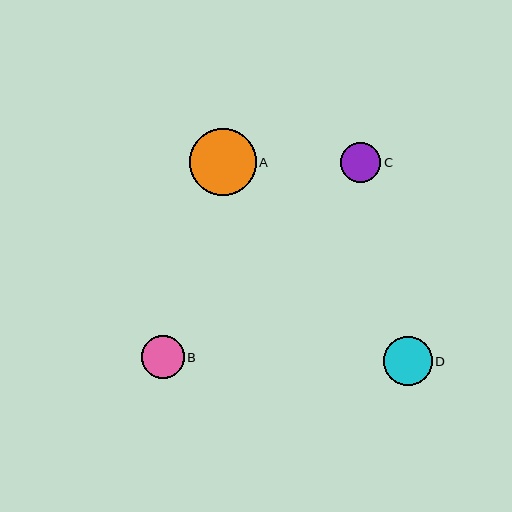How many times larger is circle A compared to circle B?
Circle A is approximately 1.6 times the size of circle B.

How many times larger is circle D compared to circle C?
Circle D is approximately 1.2 times the size of circle C.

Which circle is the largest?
Circle A is the largest with a size of approximately 67 pixels.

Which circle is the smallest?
Circle C is the smallest with a size of approximately 41 pixels.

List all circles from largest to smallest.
From largest to smallest: A, D, B, C.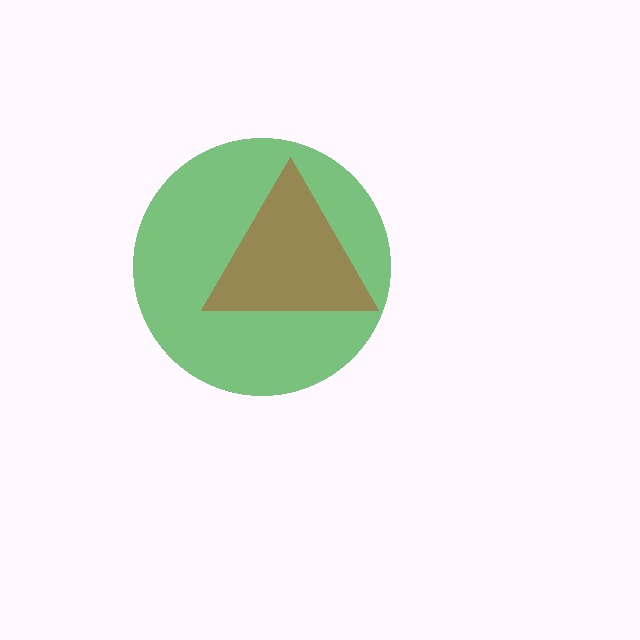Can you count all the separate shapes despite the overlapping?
Yes, there are 2 separate shapes.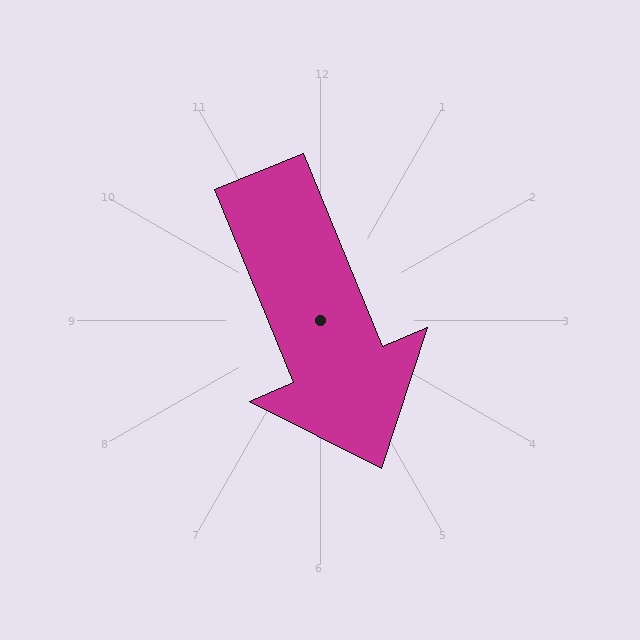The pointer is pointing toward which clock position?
Roughly 5 o'clock.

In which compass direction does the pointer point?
South.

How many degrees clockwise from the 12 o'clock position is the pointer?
Approximately 158 degrees.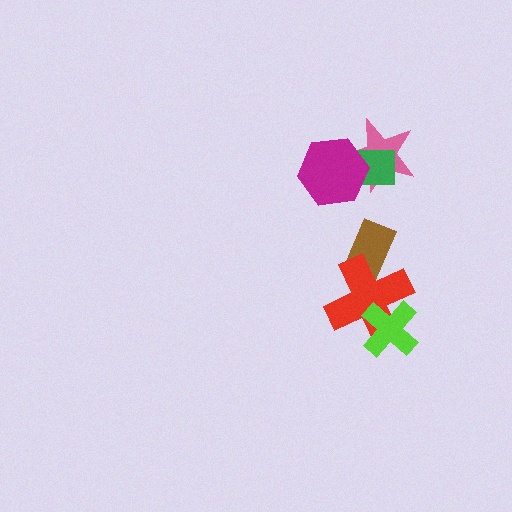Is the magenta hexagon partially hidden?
No, no other shape covers it.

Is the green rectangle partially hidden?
Yes, it is partially covered by another shape.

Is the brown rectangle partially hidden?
Yes, it is partially covered by another shape.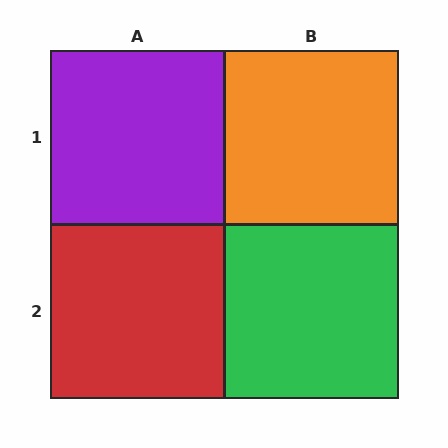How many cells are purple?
1 cell is purple.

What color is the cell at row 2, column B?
Green.